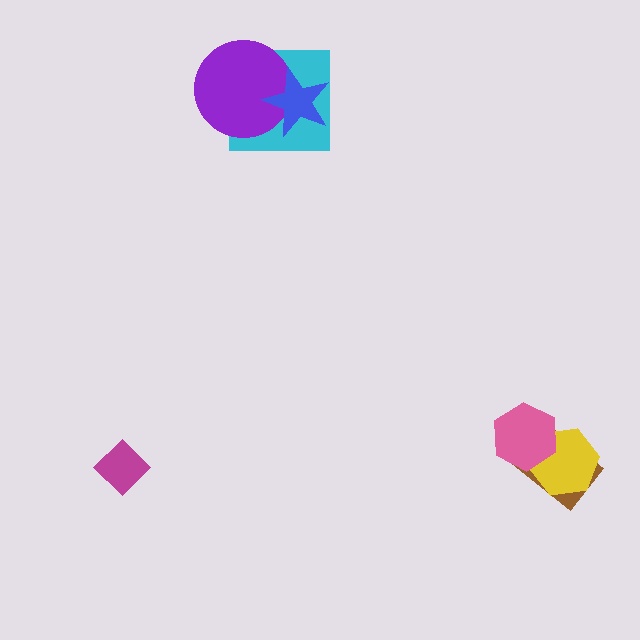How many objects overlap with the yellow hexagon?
2 objects overlap with the yellow hexagon.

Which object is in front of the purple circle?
The blue star is in front of the purple circle.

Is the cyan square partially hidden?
Yes, it is partially covered by another shape.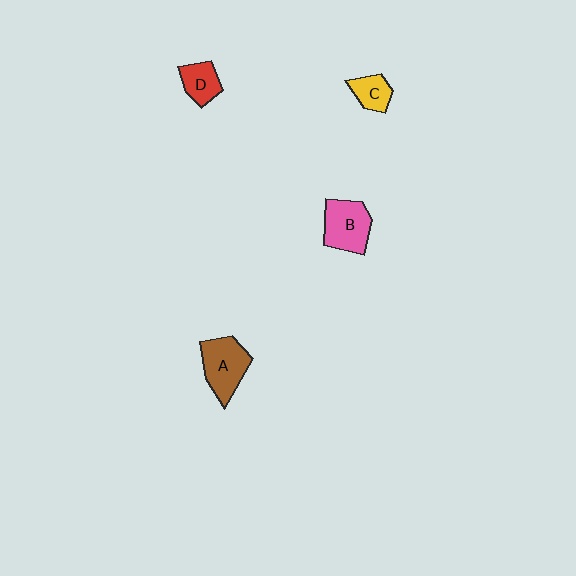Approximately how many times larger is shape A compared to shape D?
Approximately 1.7 times.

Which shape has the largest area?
Shape A (brown).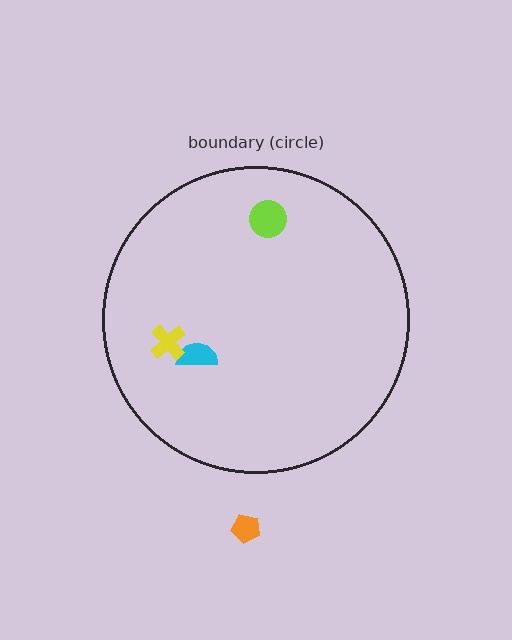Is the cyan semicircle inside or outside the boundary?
Inside.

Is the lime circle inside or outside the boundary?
Inside.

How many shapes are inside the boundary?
3 inside, 1 outside.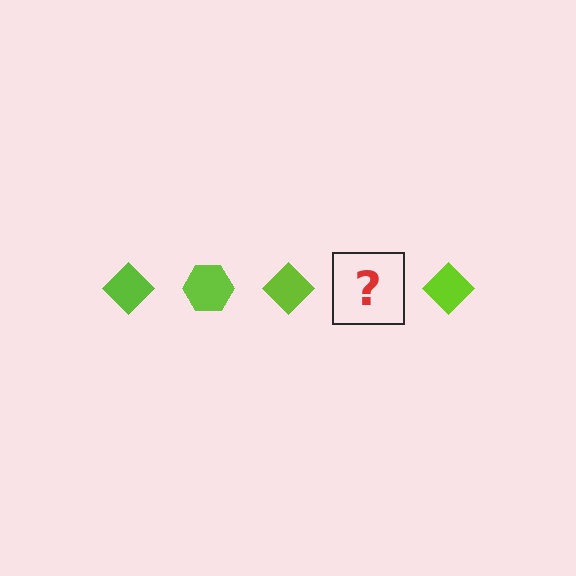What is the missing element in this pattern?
The missing element is a lime hexagon.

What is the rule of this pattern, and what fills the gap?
The rule is that the pattern cycles through diamond, hexagon shapes in lime. The gap should be filled with a lime hexagon.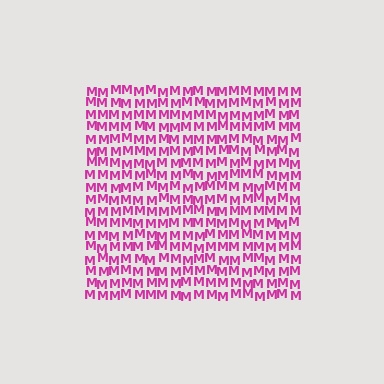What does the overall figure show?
The overall figure shows a square.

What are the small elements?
The small elements are letter M's.